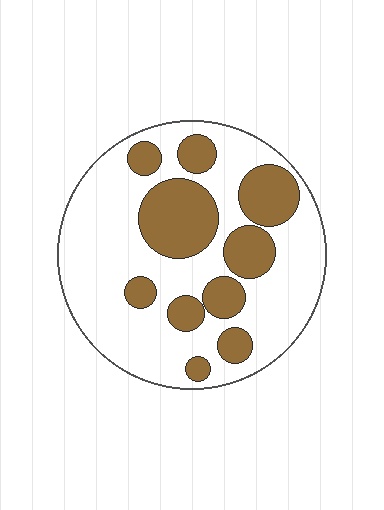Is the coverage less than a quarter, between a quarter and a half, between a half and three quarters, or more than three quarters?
Between a quarter and a half.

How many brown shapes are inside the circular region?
10.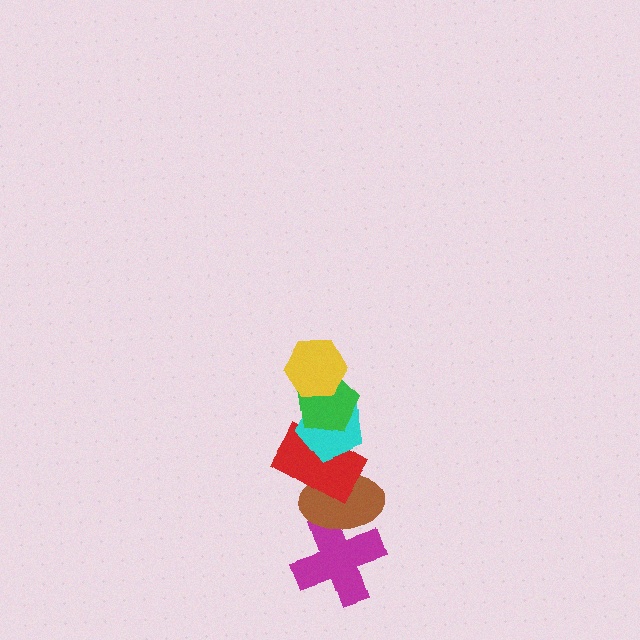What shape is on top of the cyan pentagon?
The green pentagon is on top of the cyan pentagon.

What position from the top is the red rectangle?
The red rectangle is 4th from the top.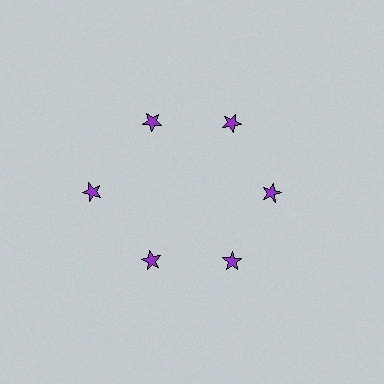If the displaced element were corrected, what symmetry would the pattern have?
It would have 6-fold rotational symmetry — the pattern would map onto itself every 60 degrees.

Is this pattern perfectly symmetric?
No. The 6 purple stars are arranged in a ring, but one element near the 9 o'clock position is pushed outward from the center, breaking the 6-fold rotational symmetry.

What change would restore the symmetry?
The symmetry would be restored by moving it inward, back onto the ring so that all 6 stars sit at equal angles and equal distance from the center.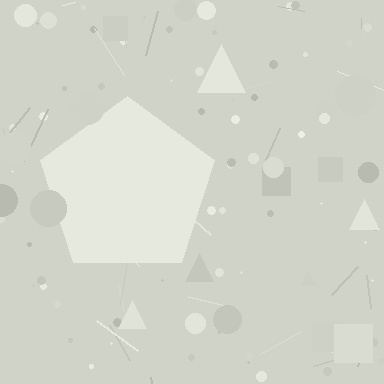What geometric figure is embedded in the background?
A pentagon is embedded in the background.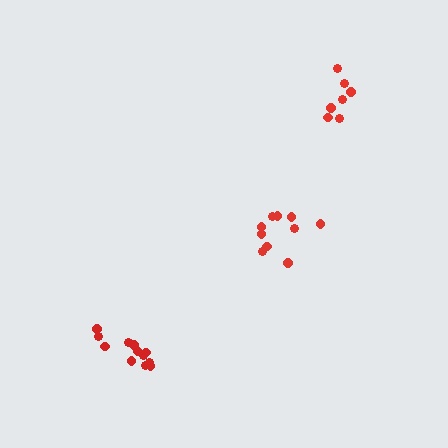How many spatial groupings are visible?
There are 3 spatial groupings.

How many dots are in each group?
Group 1: 7 dots, Group 2: 10 dots, Group 3: 12 dots (29 total).